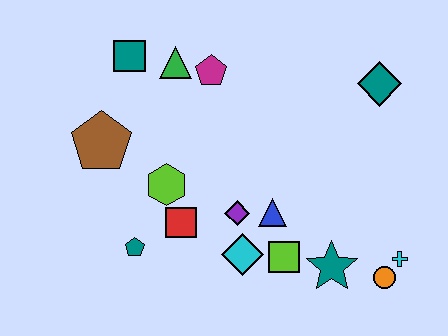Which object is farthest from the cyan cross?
The teal square is farthest from the cyan cross.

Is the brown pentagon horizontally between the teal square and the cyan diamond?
No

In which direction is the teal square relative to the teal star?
The teal square is above the teal star.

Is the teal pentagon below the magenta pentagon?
Yes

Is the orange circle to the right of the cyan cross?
No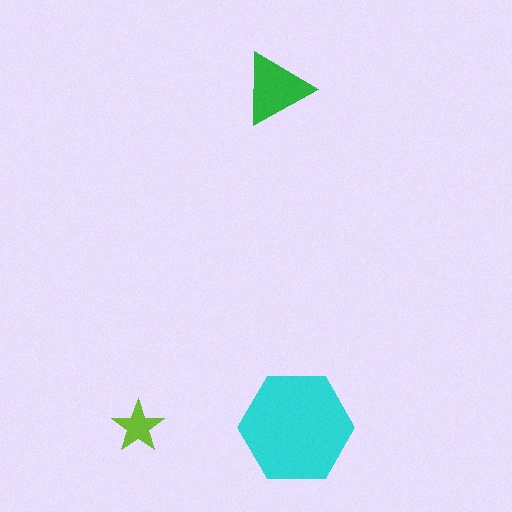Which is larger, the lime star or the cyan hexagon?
The cyan hexagon.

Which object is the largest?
The cyan hexagon.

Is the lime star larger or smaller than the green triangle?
Smaller.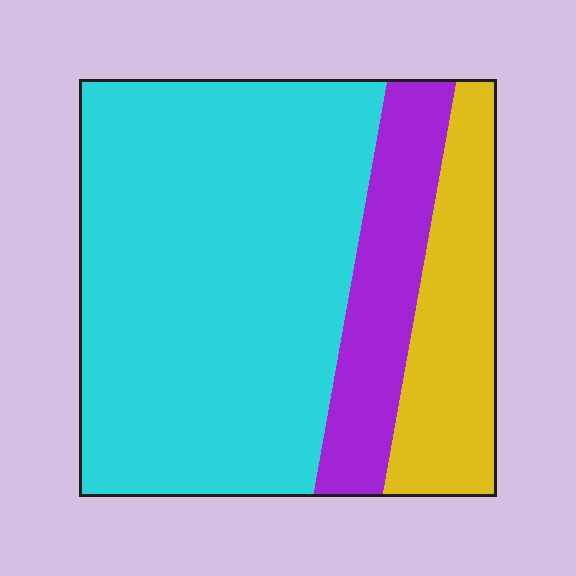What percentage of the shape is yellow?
Yellow takes up about one fifth (1/5) of the shape.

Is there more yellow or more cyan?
Cyan.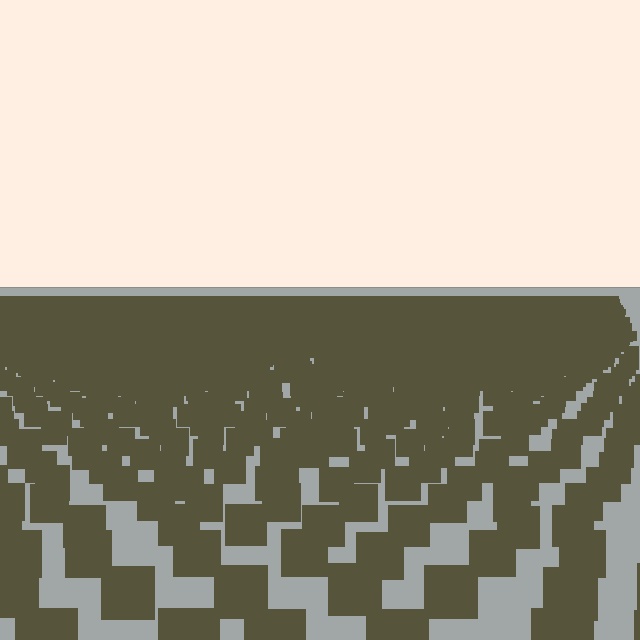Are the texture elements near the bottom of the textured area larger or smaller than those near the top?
Larger. Near the bottom, elements are closer to the viewer and appear at a bigger on-screen size.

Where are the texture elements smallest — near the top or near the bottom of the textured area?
Near the top.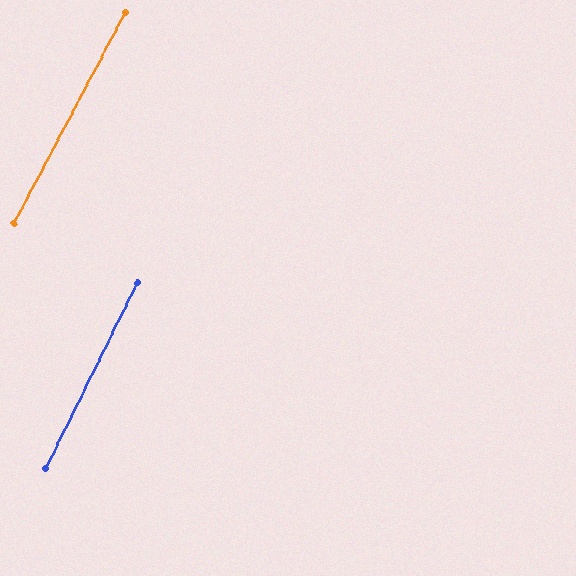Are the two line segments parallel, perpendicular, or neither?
Parallel — their directions differ by only 1.7°.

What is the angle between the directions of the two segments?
Approximately 2 degrees.